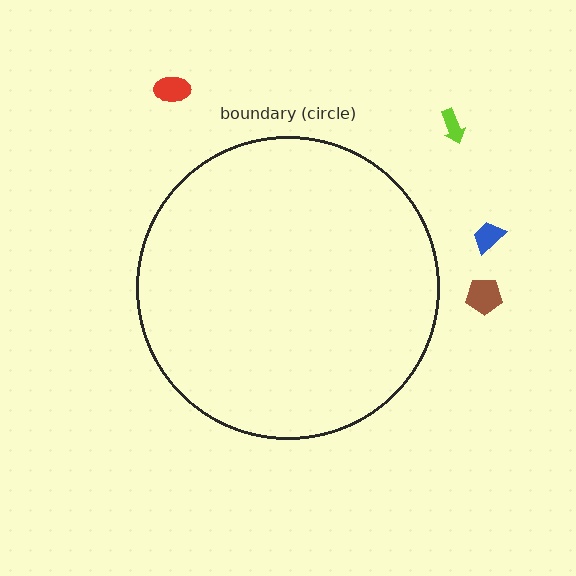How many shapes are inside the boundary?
0 inside, 4 outside.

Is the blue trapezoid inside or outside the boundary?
Outside.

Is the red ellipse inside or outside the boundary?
Outside.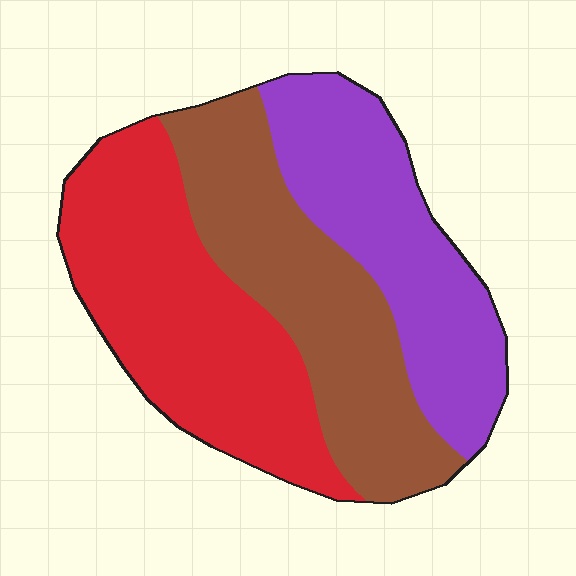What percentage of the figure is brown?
Brown covers about 35% of the figure.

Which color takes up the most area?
Red, at roughly 35%.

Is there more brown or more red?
Red.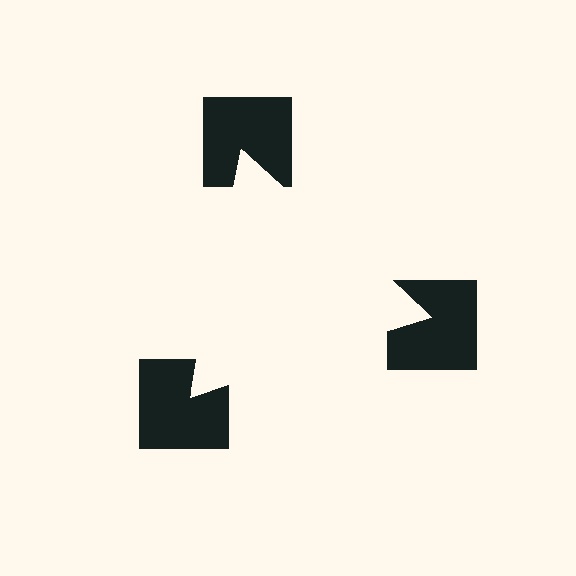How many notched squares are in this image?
There are 3 — one at each vertex of the illusory triangle.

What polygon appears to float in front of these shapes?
An illusory triangle — its edges are inferred from the aligned wedge cuts in the notched squares, not physically drawn.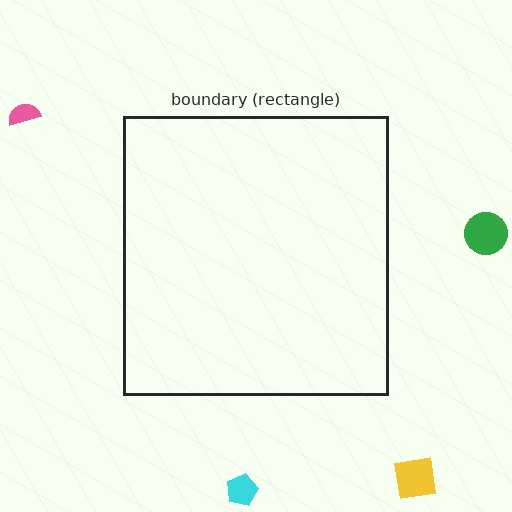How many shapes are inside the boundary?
0 inside, 4 outside.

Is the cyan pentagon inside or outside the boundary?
Outside.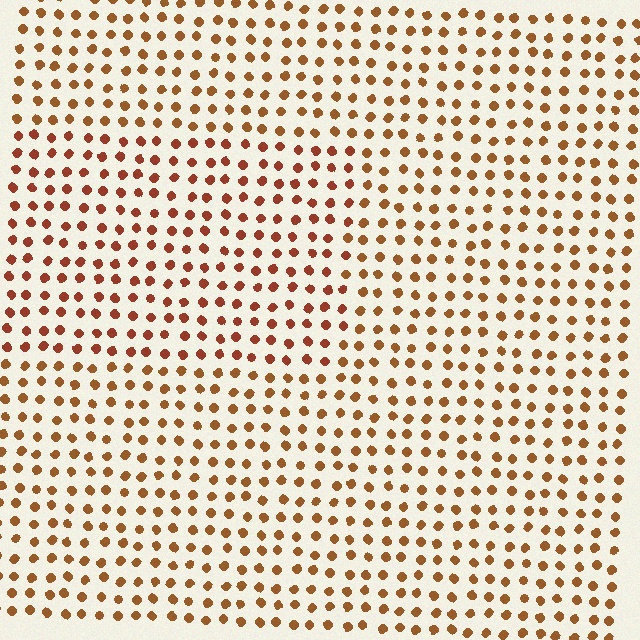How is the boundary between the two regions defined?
The boundary is defined purely by a slight shift in hue (about 18 degrees). Spacing, size, and orientation are identical on both sides.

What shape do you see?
I see a rectangle.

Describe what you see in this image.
The image is filled with small brown elements in a uniform arrangement. A rectangle-shaped region is visible where the elements are tinted to a slightly different hue, forming a subtle color boundary.